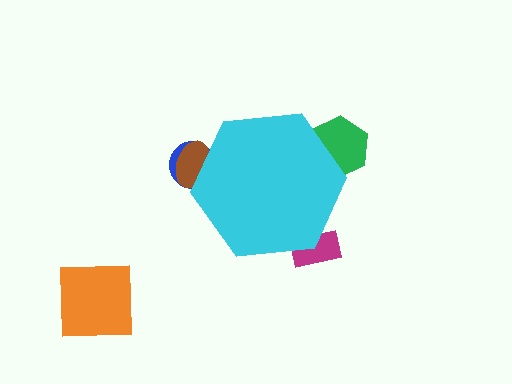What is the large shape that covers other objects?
A cyan hexagon.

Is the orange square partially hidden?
No, the orange square is fully visible.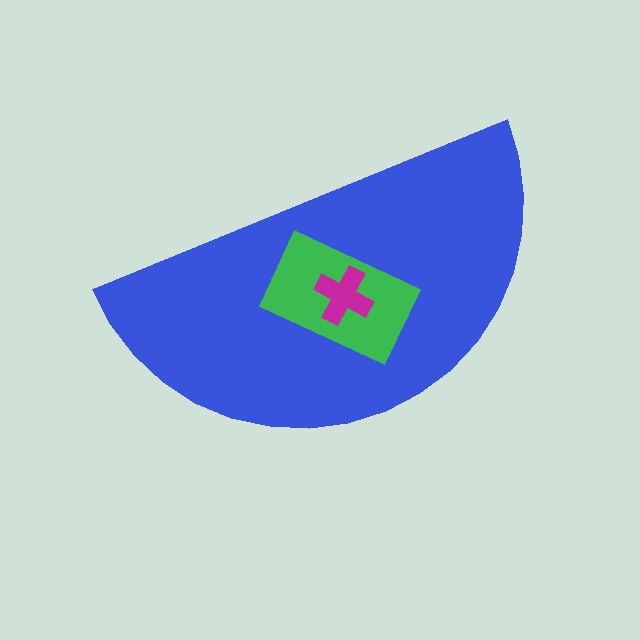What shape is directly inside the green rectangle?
The magenta cross.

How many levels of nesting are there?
3.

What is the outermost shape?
The blue semicircle.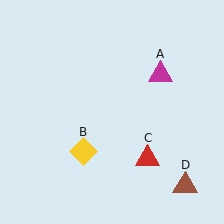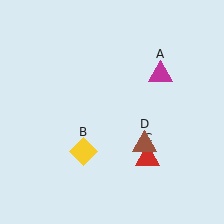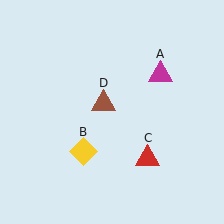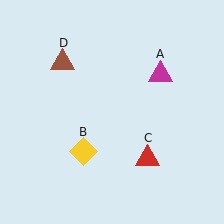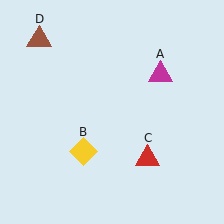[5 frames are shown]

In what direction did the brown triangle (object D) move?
The brown triangle (object D) moved up and to the left.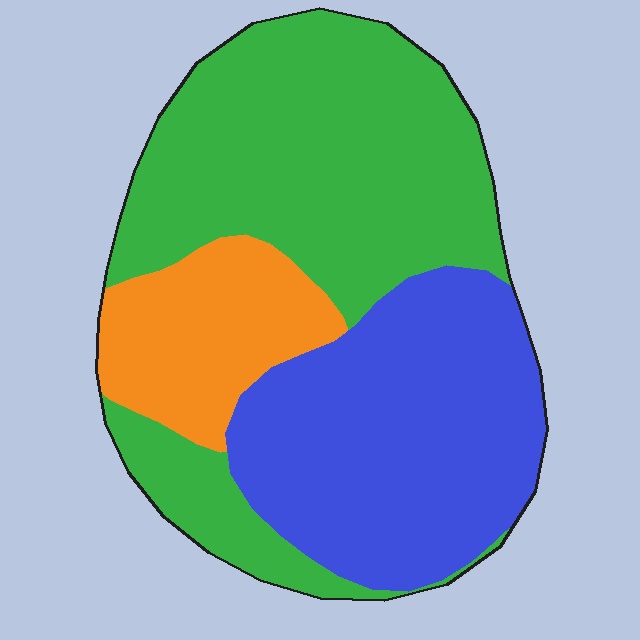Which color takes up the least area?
Orange, at roughly 15%.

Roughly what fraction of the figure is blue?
Blue takes up between a third and a half of the figure.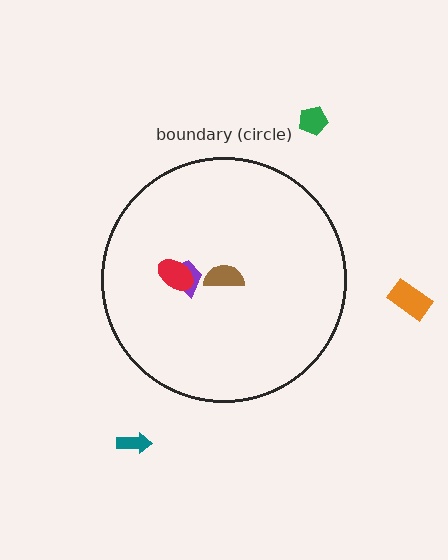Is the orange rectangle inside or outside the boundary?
Outside.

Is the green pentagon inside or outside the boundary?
Outside.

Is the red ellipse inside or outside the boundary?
Inside.